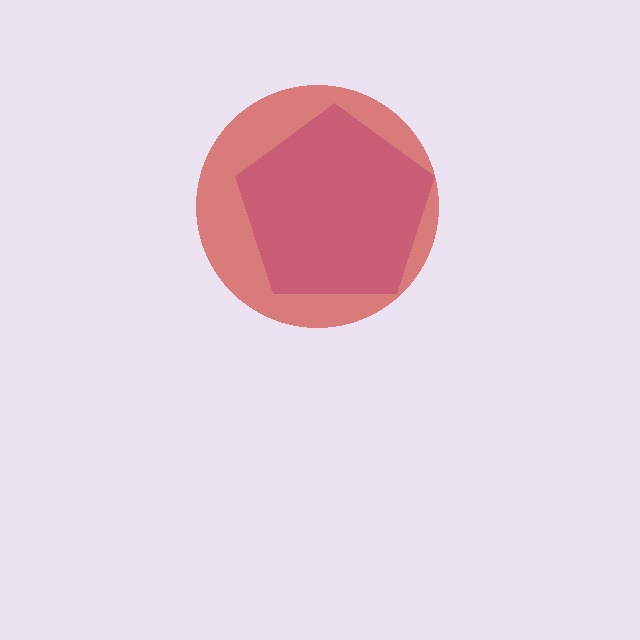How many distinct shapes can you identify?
There are 2 distinct shapes: a purple pentagon, a red circle.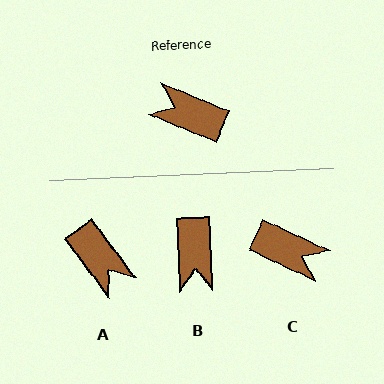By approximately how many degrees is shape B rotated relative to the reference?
Approximately 115 degrees counter-clockwise.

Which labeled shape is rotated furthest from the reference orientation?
C, about 177 degrees away.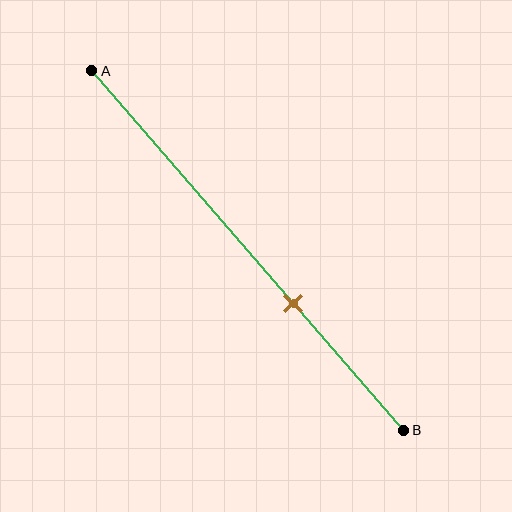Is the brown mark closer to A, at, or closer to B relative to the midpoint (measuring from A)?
The brown mark is closer to point B than the midpoint of segment AB.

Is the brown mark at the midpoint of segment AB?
No, the mark is at about 65% from A, not at the 50% midpoint.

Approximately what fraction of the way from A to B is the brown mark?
The brown mark is approximately 65% of the way from A to B.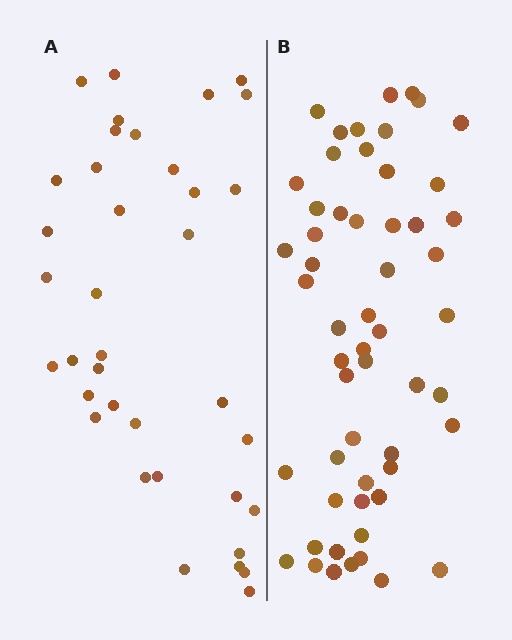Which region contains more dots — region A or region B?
Region B (the right region) has more dots.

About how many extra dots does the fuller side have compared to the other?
Region B has approximately 20 more dots than region A.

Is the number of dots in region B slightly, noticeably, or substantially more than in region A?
Region B has substantially more. The ratio is roughly 1.5 to 1.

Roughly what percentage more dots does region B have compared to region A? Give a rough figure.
About 50% more.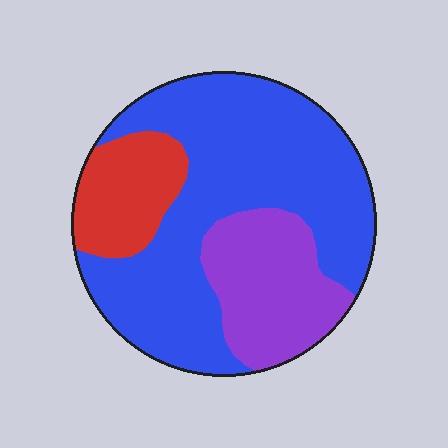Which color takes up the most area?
Blue, at roughly 60%.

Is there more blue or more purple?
Blue.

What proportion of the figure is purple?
Purple covers about 25% of the figure.